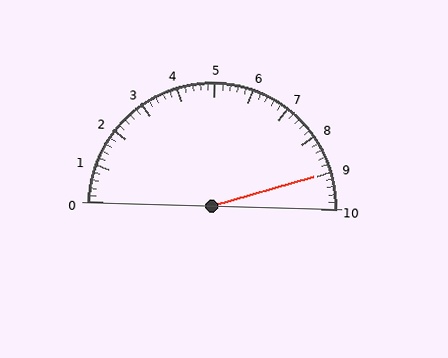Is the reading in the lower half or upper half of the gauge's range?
The reading is in the upper half of the range (0 to 10).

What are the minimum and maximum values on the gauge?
The gauge ranges from 0 to 10.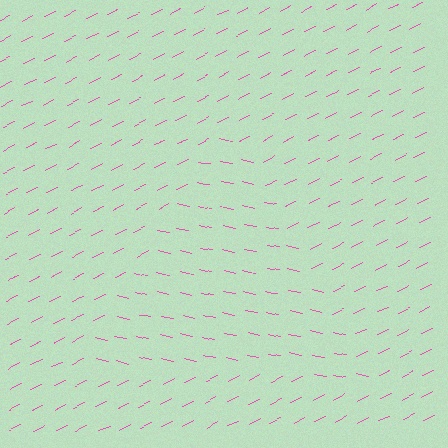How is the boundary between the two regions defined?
The boundary is defined purely by a change in line orientation (approximately 39 degrees difference). All lines are the same color and thickness.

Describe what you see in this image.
The image is filled with small pink line segments. A triangle region in the image has lines oriented differently from the surrounding lines, creating a visible texture boundary.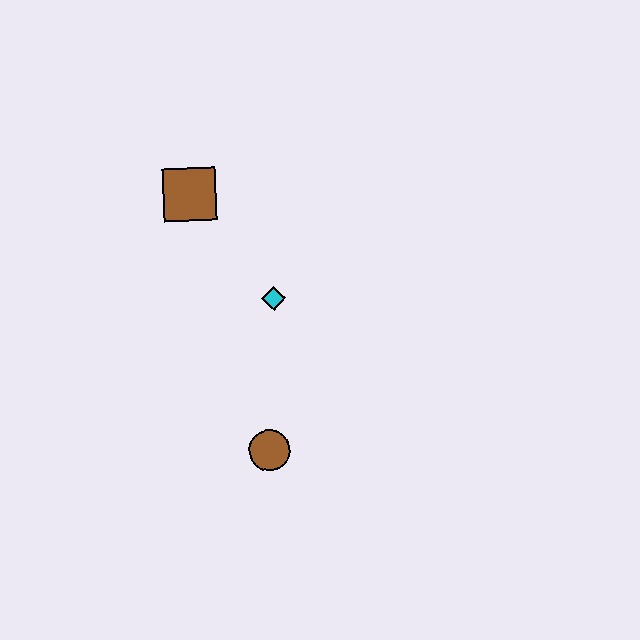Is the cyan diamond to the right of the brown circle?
Yes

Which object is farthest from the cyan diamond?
The brown circle is farthest from the cyan diamond.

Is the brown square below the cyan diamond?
No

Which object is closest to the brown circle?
The cyan diamond is closest to the brown circle.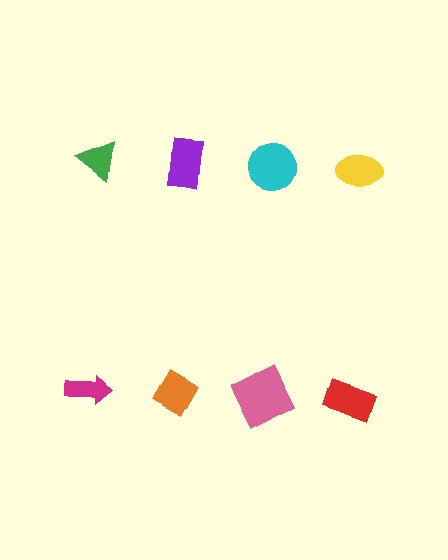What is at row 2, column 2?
An orange diamond.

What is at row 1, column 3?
A cyan circle.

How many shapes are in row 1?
4 shapes.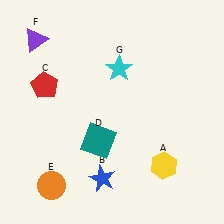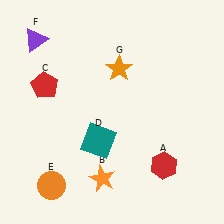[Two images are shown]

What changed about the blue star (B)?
In Image 1, B is blue. In Image 2, it changed to orange.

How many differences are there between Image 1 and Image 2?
There are 3 differences between the two images.